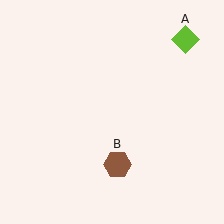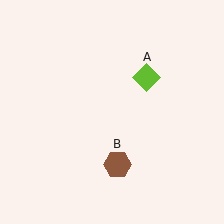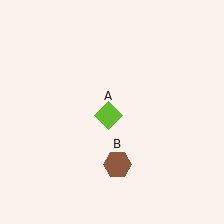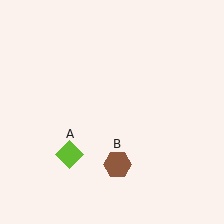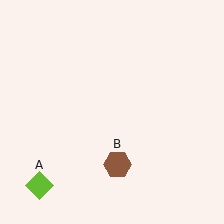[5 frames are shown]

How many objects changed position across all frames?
1 object changed position: lime diamond (object A).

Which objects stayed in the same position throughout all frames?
Brown hexagon (object B) remained stationary.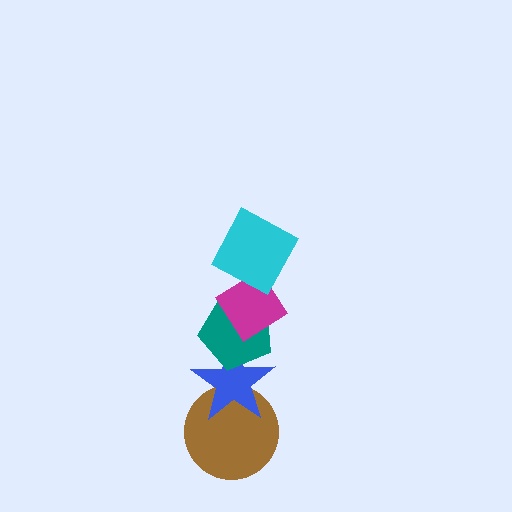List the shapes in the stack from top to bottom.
From top to bottom: the cyan square, the magenta diamond, the teal pentagon, the blue star, the brown circle.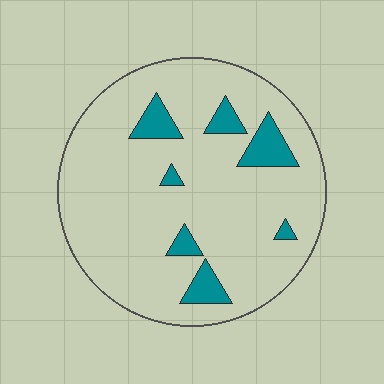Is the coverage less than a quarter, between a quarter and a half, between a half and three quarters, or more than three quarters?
Less than a quarter.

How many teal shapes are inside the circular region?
7.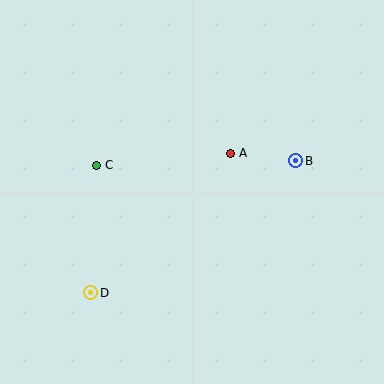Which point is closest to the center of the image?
Point A at (230, 153) is closest to the center.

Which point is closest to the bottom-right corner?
Point B is closest to the bottom-right corner.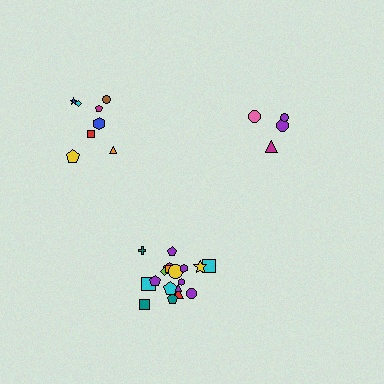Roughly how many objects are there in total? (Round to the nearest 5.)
Roughly 30 objects in total.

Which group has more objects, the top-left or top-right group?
The top-left group.